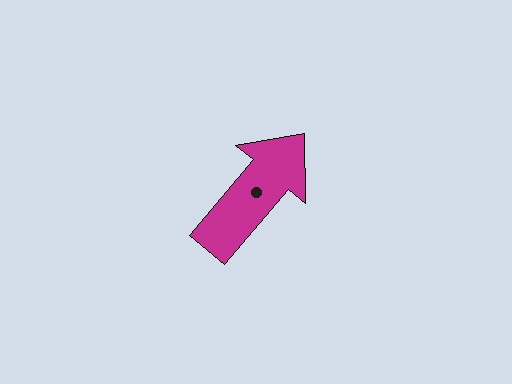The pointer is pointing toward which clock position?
Roughly 1 o'clock.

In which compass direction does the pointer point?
Northeast.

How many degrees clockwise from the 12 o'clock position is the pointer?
Approximately 40 degrees.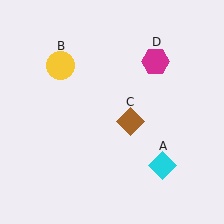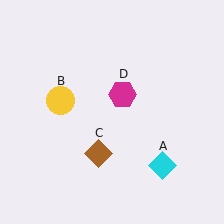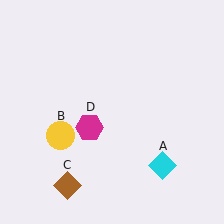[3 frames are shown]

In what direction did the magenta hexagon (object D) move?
The magenta hexagon (object D) moved down and to the left.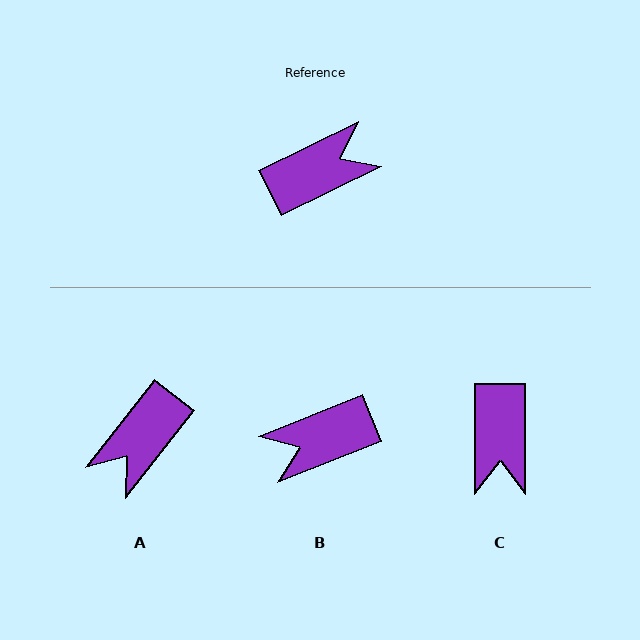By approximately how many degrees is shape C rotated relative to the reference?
Approximately 116 degrees clockwise.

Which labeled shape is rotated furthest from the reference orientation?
B, about 176 degrees away.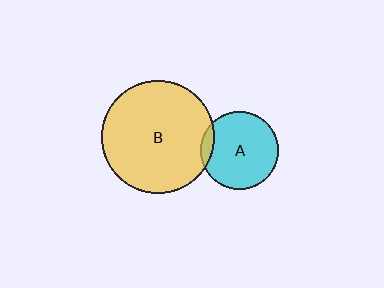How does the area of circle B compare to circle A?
Approximately 2.1 times.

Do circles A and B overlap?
Yes.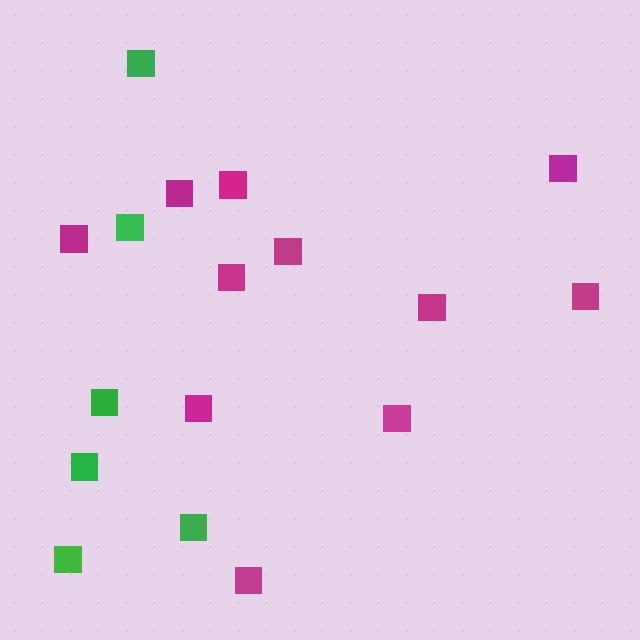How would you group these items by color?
There are 2 groups: one group of magenta squares (11) and one group of green squares (6).